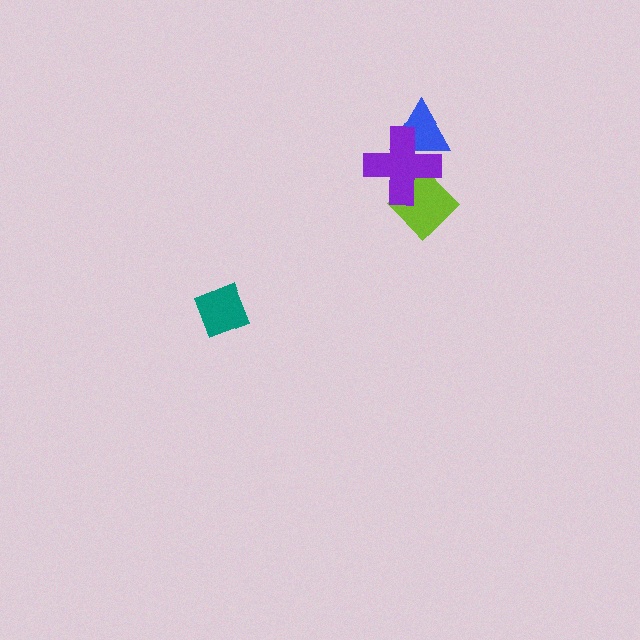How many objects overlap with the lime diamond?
1 object overlaps with the lime diamond.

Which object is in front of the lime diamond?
The purple cross is in front of the lime diamond.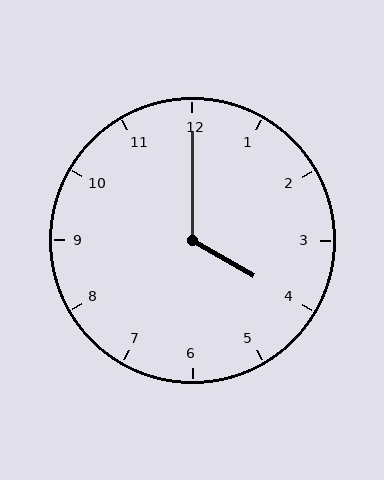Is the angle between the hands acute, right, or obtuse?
It is obtuse.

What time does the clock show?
4:00.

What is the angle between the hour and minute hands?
Approximately 120 degrees.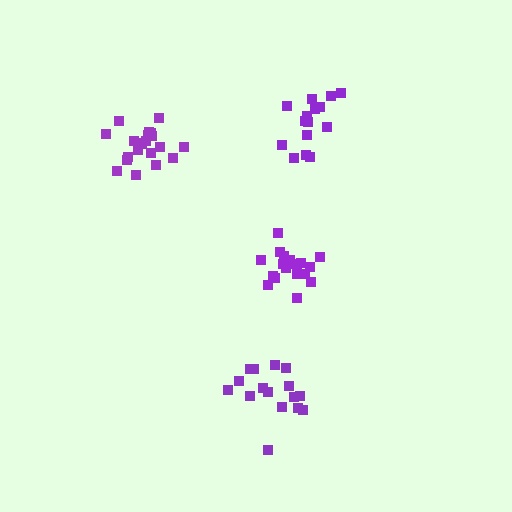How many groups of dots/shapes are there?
There are 4 groups.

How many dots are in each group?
Group 1: 18 dots, Group 2: 16 dots, Group 3: 15 dots, Group 4: 21 dots (70 total).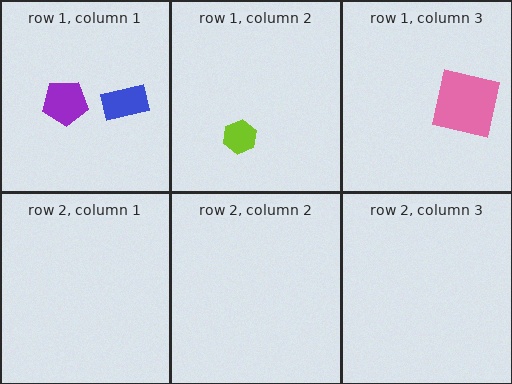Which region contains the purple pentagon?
The row 1, column 1 region.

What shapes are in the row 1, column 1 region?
The purple pentagon, the blue rectangle.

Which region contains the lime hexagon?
The row 1, column 2 region.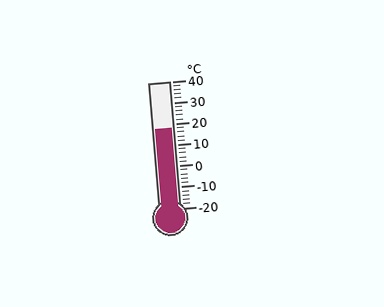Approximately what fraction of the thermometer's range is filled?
The thermometer is filled to approximately 65% of its range.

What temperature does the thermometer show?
The thermometer shows approximately 18°C.